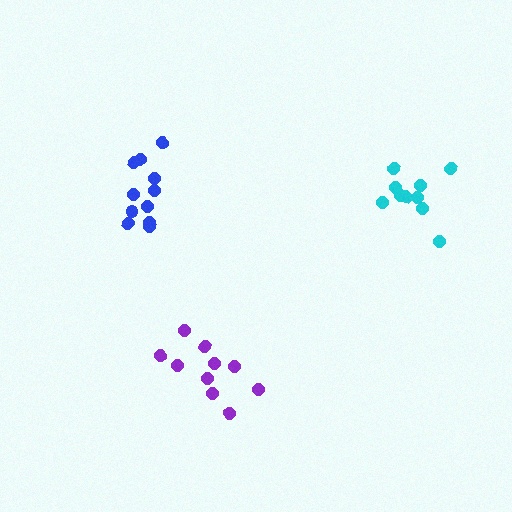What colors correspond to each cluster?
The clusters are colored: purple, blue, cyan.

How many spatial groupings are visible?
There are 3 spatial groupings.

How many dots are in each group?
Group 1: 10 dots, Group 2: 11 dots, Group 3: 10 dots (31 total).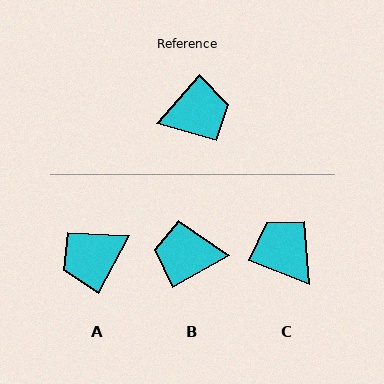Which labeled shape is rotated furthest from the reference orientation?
A, about 167 degrees away.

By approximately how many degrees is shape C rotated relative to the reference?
Approximately 110 degrees counter-clockwise.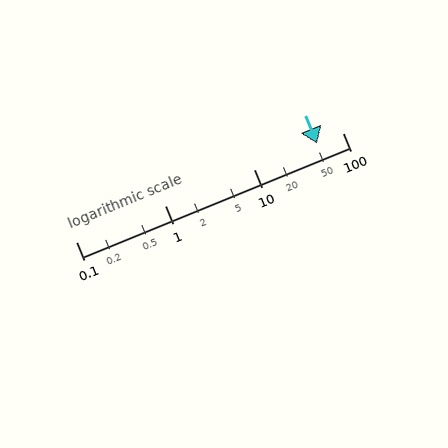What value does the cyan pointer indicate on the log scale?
The pointer indicates approximately 52.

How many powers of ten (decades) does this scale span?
The scale spans 3 decades, from 0.1 to 100.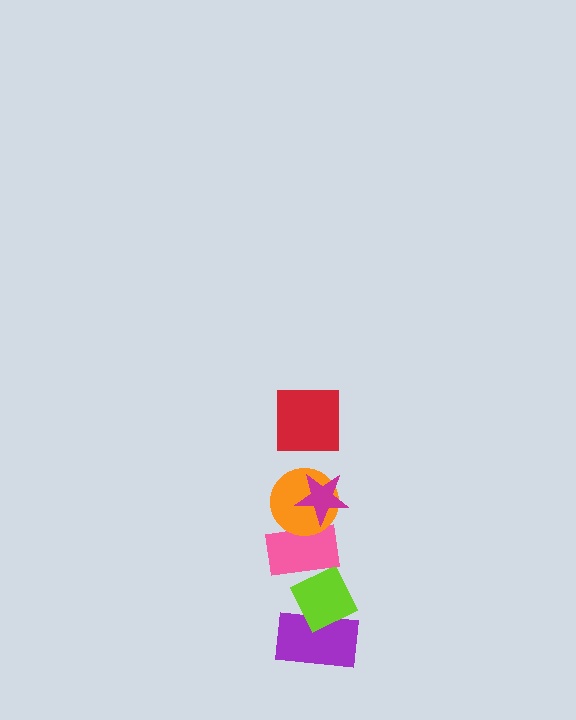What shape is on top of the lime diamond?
The pink rectangle is on top of the lime diamond.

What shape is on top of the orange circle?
The magenta star is on top of the orange circle.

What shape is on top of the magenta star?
The red square is on top of the magenta star.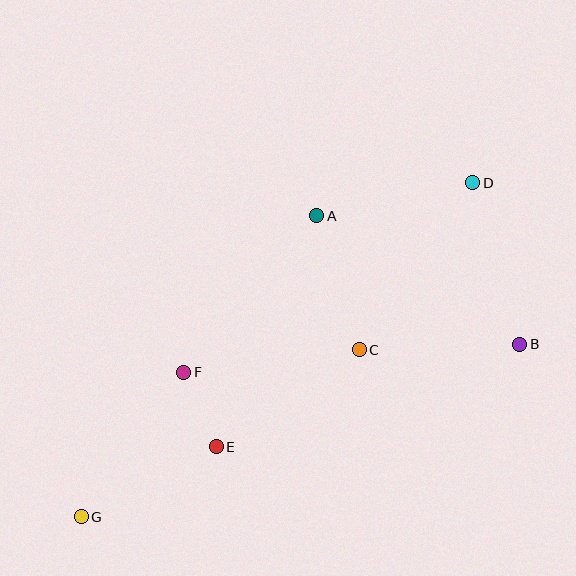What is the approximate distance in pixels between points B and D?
The distance between B and D is approximately 168 pixels.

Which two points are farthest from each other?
Points D and G are farthest from each other.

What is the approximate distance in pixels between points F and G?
The distance between F and G is approximately 177 pixels.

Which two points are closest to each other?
Points E and F are closest to each other.